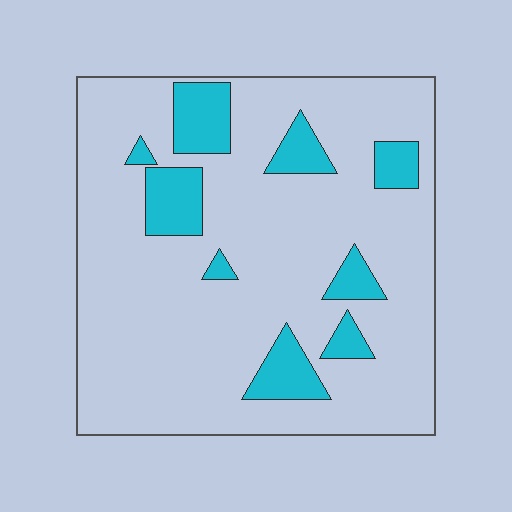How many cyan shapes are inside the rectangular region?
9.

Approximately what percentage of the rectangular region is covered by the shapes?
Approximately 15%.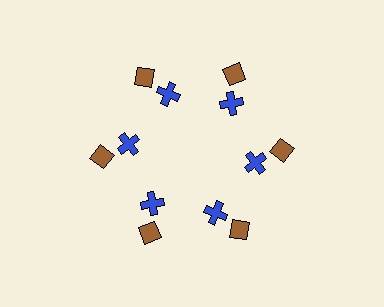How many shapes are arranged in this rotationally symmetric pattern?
There are 12 shapes, arranged in 6 groups of 2.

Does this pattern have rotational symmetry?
Yes, this pattern has 6-fold rotational symmetry. It looks the same after rotating 60 degrees around the center.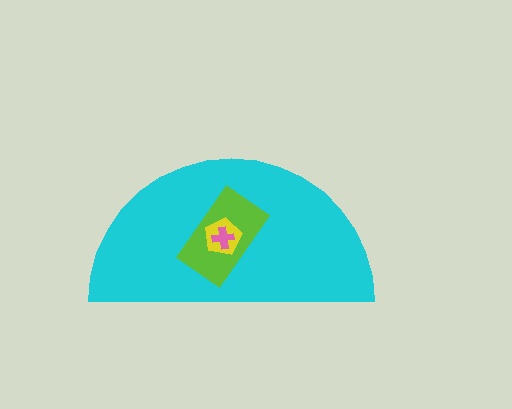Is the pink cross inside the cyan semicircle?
Yes.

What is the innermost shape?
The pink cross.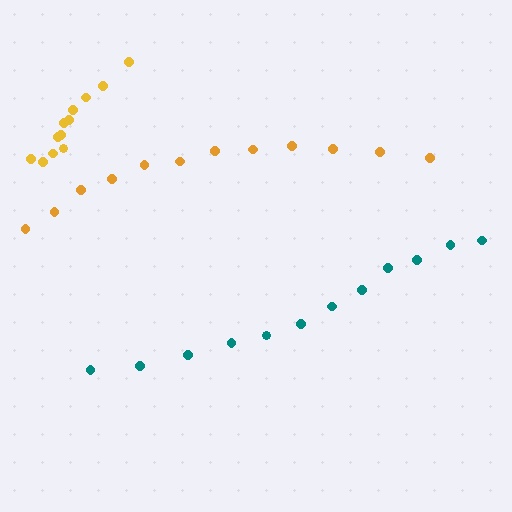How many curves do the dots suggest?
There are 3 distinct paths.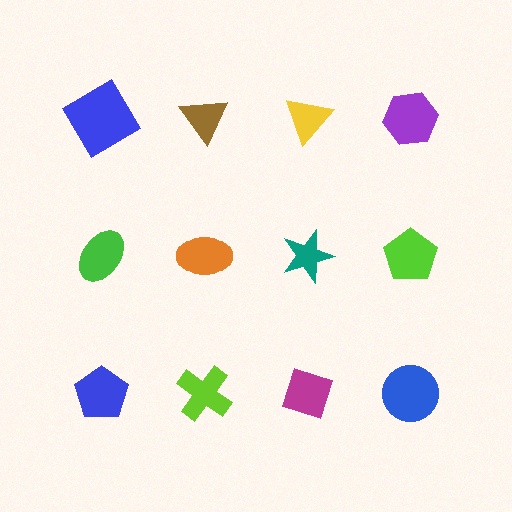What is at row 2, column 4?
A lime pentagon.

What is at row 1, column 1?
A blue diamond.